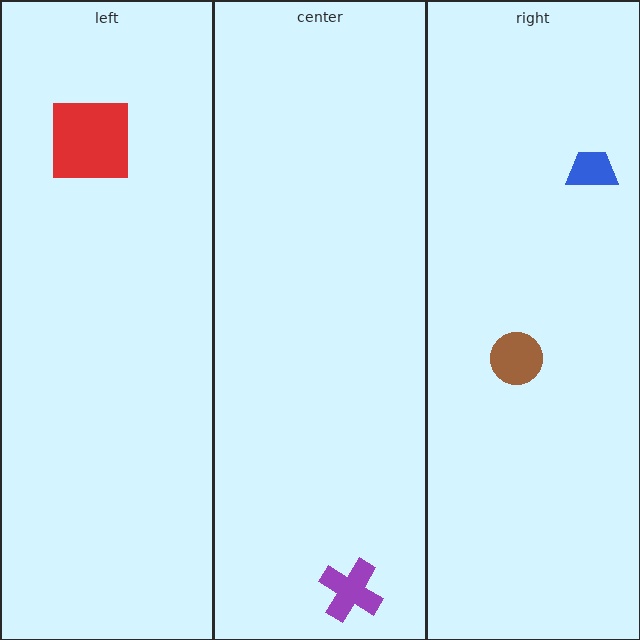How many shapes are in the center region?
1.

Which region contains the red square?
The left region.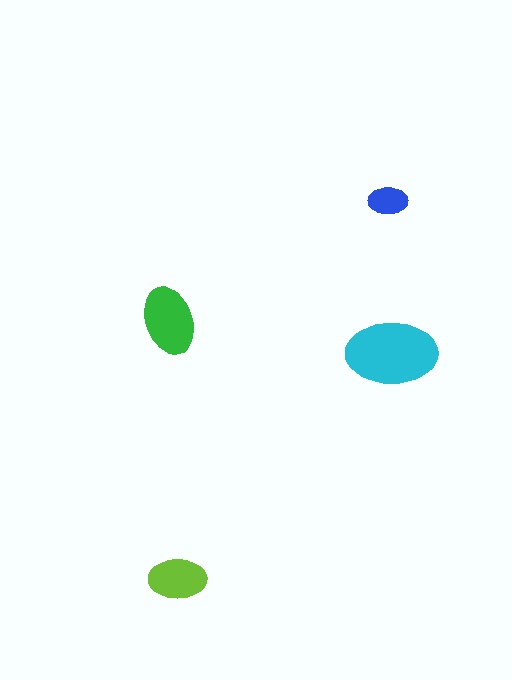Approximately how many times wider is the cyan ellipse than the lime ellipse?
About 1.5 times wider.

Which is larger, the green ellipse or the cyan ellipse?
The cyan one.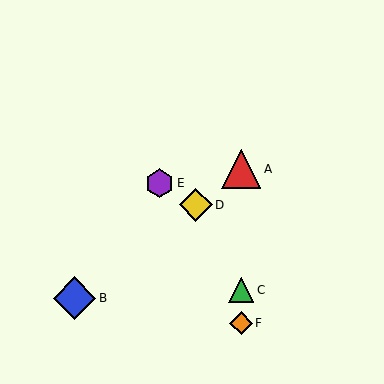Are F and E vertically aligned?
No, F is at x≈241 and E is at x≈159.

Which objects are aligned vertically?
Objects A, C, F are aligned vertically.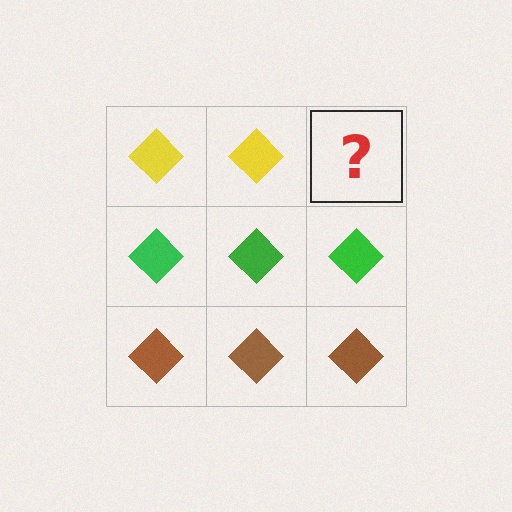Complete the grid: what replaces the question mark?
The question mark should be replaced with a yellow diamond.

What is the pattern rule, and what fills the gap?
The rule is that each row has a consistent color. The gap should be filled with a yellow diamond.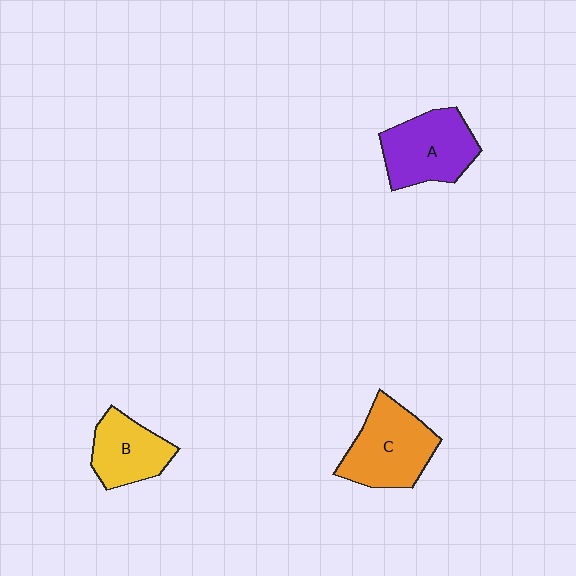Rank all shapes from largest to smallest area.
From largest to smallest: C (orange), A (purple), B (yellow).